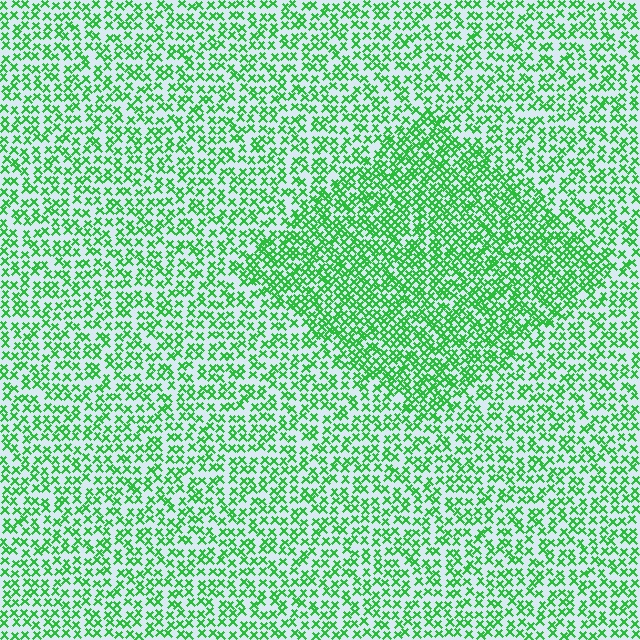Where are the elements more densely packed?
The elements are more densely packed inside the diamond boundary.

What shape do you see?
I see a diamond.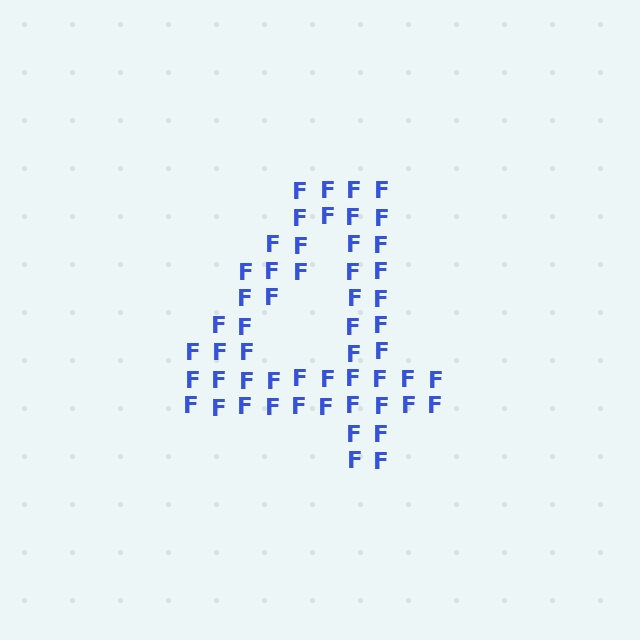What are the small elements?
The small elements are letter F's.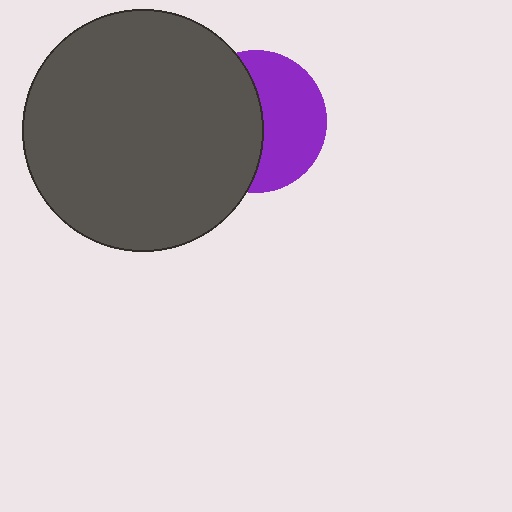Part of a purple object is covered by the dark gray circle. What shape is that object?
It is a circle.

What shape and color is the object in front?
The object in front is a dark gray circle.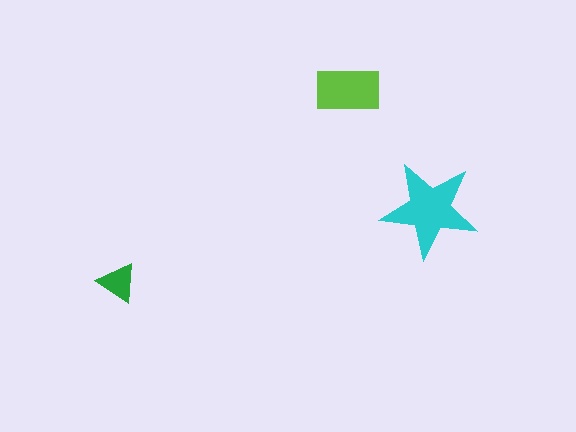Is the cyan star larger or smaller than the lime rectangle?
Larger.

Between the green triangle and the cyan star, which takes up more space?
The cyan star.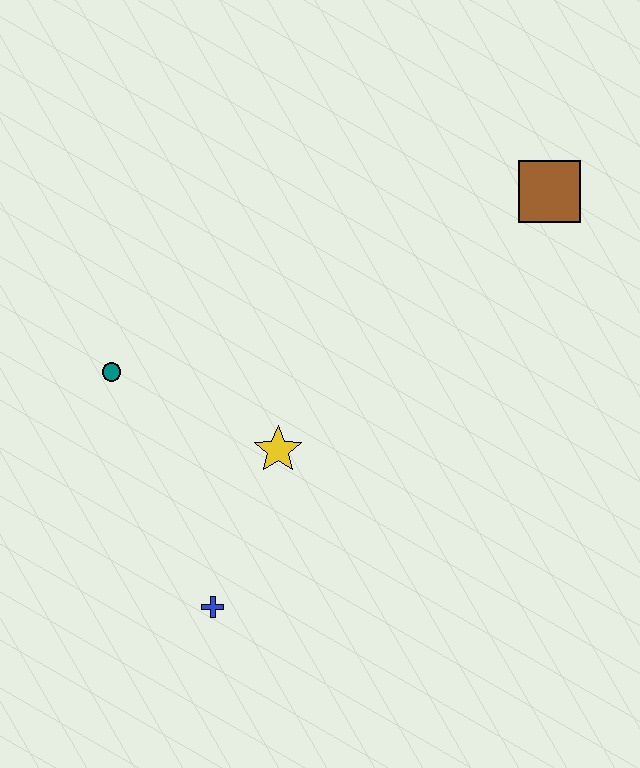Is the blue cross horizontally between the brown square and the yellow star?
No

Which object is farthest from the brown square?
The blue cross is farthest from the brown square.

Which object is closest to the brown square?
The yellow star is closest to the brown square.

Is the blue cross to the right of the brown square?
No